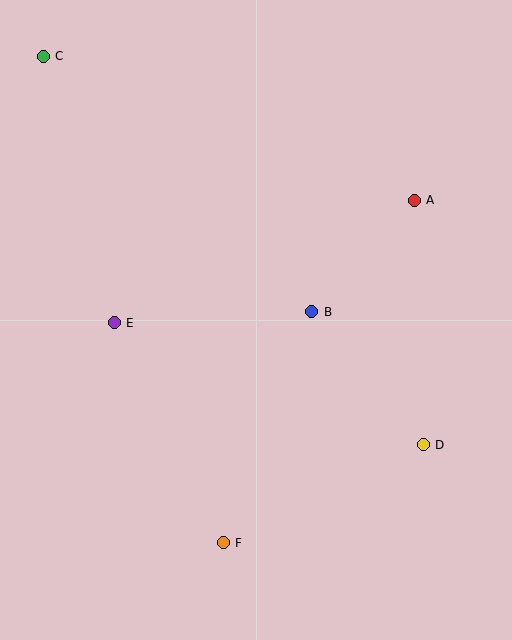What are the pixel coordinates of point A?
Point A is at (414, 200).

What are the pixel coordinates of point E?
Point E is at (114, 323).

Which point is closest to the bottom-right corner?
Point D is closest to the bottom-right corner.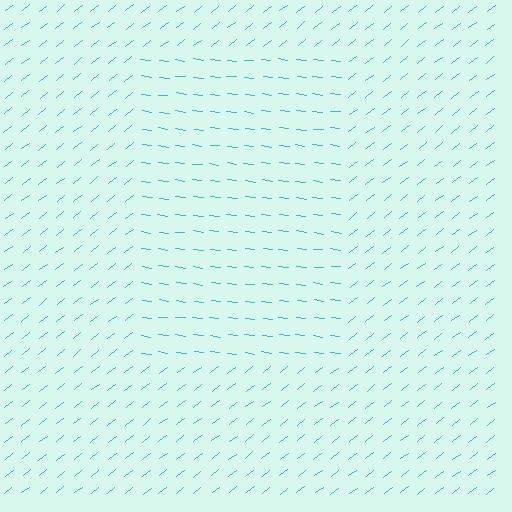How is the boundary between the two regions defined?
The boundary is defined purely by a change in line orientation (approximately 45 degrees difference). All lines are the same color and thickness.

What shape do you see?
I see a rectangle.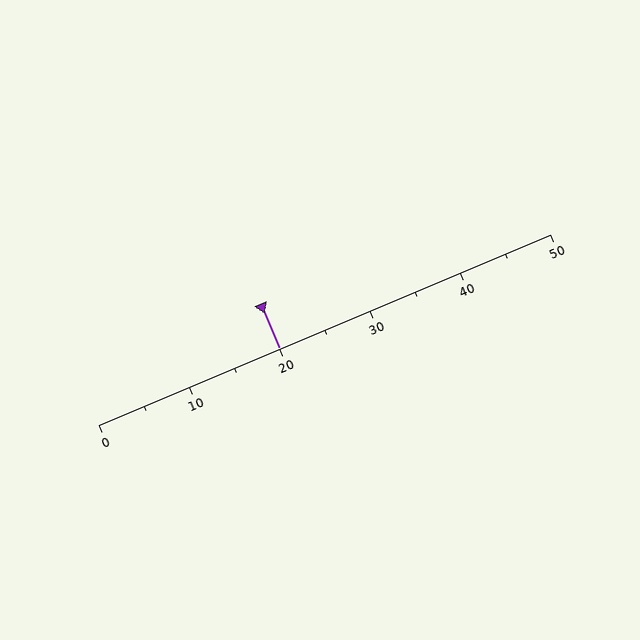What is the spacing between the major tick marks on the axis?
The major ticks are spaced 10 apart.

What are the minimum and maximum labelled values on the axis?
The axis runs from 0 to 50.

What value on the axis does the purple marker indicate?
The marker indicates approximately 20.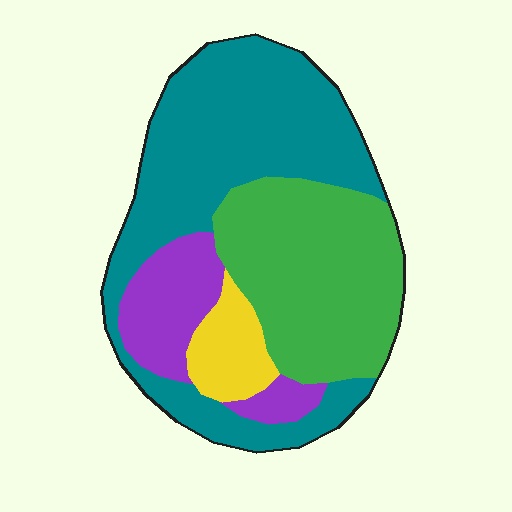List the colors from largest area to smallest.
From largest to smallest: teal, green, purple, yellow.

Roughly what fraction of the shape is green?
Green covers 32% of the shape.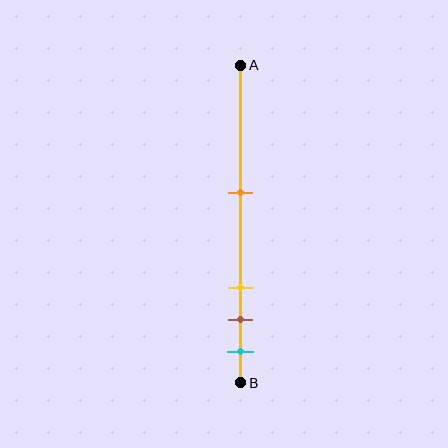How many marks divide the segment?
There are 4 marks dividing the segment.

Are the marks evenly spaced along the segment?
No, the marks are not evenly spaced.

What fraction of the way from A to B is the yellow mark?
The yellow mark is approximately 70% (0.7) of the way from A to B.